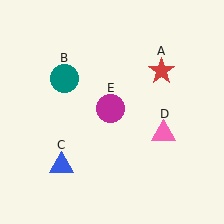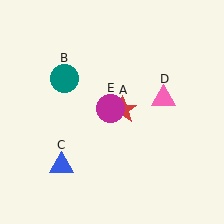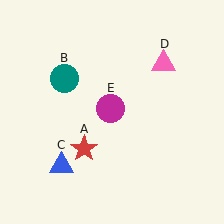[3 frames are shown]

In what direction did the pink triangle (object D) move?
The pink triangle (object D) moved up.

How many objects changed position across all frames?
2 objects changed position: red star (object A), pink triangle (object D).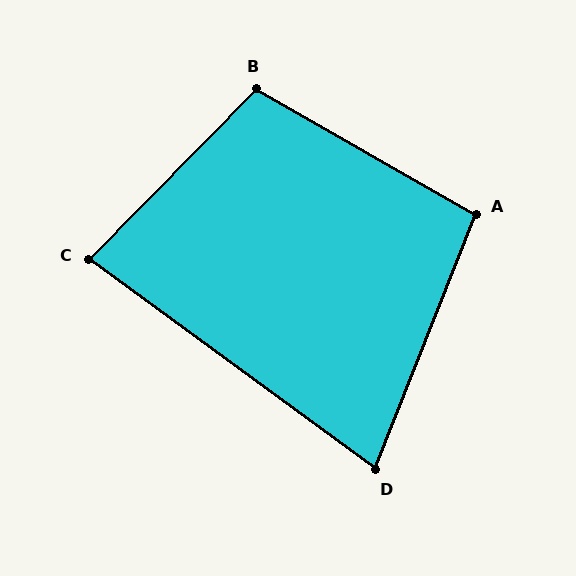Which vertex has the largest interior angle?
B, at approximately 105 degrees.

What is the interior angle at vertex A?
Approximately 98 degrees (obtuse).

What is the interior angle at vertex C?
Approximately 82 degrees (acute).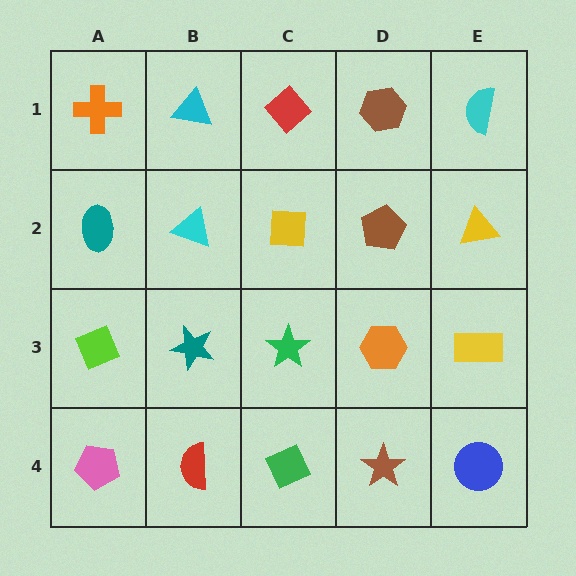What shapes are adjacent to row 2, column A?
An orange cross (row 1, column A), a lime diamond (row 3, column A), a cyan triangle (row 2, column B).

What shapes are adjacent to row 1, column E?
A yellow triangle (row 2, column E), a brown hexagon (row 1, column D).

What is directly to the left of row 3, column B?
A lime diamond.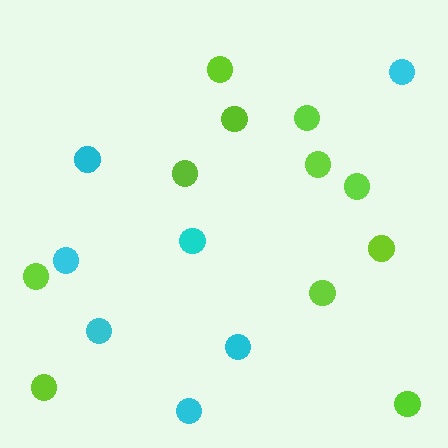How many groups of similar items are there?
There are 2 groups: one group of cyan circles (7) and one group of lime circles (11).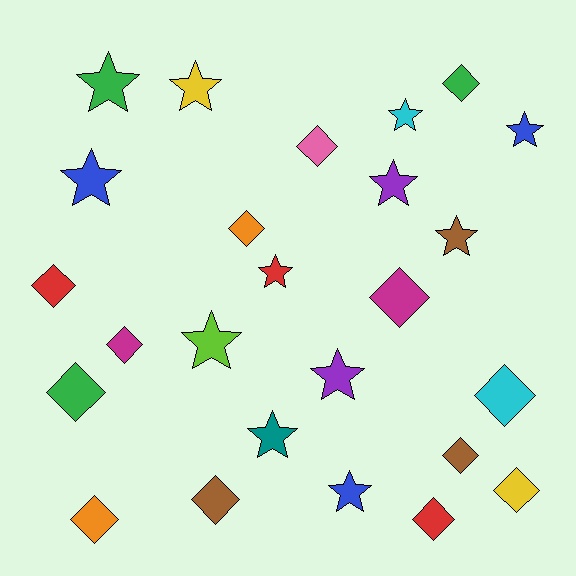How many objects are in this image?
There are 25 objects.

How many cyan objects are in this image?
There are 2 cyan objects.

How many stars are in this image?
There are 12 stars.